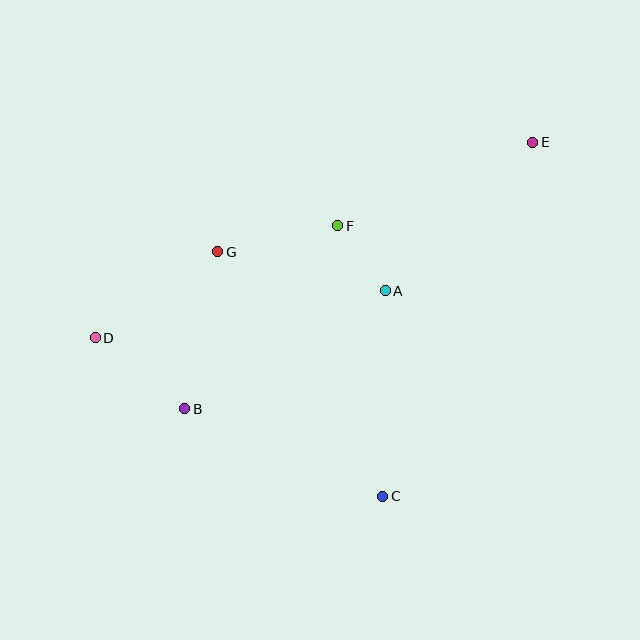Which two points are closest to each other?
Points A and F are closest to each other.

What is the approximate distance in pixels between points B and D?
The distance between B and D is approximately 114 pixels.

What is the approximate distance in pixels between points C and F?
The distance between C and F is approximately 274 pixels.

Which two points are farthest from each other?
Points D and E are farthest from each other.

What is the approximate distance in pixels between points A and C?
The distance between A and C is approximately 206 pixels.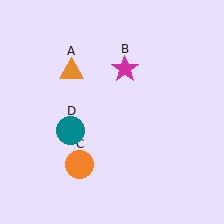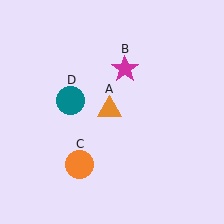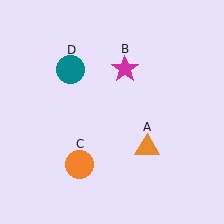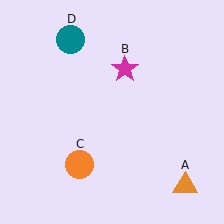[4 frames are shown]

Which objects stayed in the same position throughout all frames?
Magenta star (object B) and orange circle (object C) remained stationary.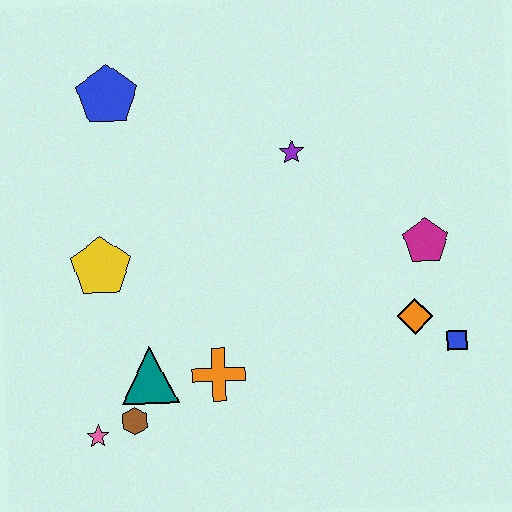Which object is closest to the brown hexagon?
The pink star is closest to the brown hexagon.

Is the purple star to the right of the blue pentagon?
Yes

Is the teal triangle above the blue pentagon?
No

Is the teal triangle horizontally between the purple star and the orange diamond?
No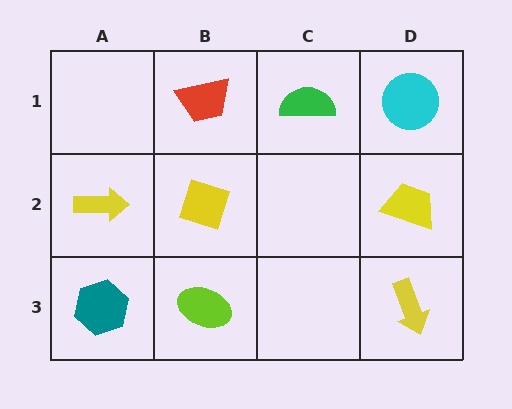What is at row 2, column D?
A yellow trapezoid.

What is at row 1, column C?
A green semicircle.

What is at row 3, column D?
A yellow arrow.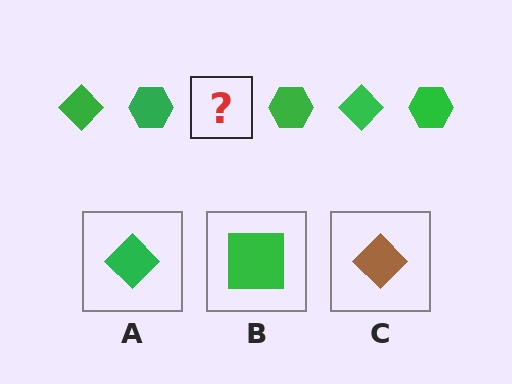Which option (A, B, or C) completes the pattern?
A.